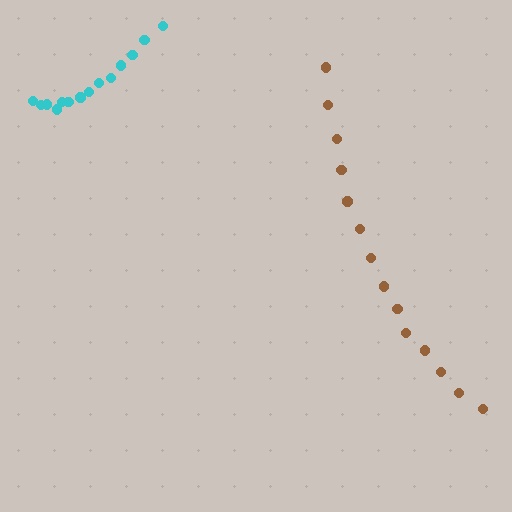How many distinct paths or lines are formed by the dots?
There are 2 distinct paths.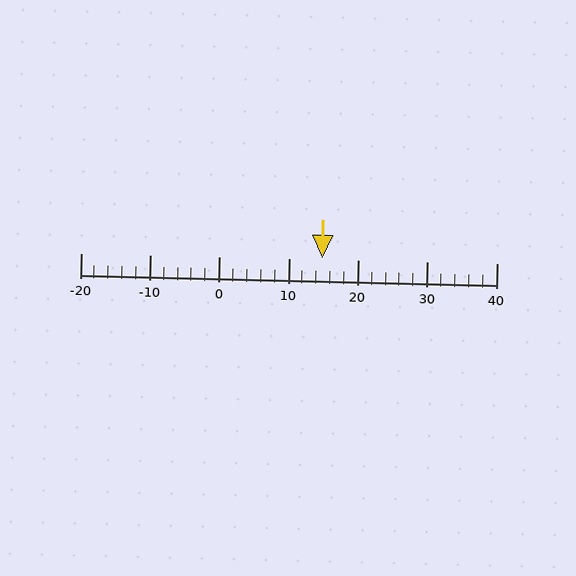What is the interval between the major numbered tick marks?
The major tick marks are spaced 10 units apart.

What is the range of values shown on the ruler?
The ruler shows values from -20 to 40.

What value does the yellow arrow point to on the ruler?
The yellow arrow points to approximately 15.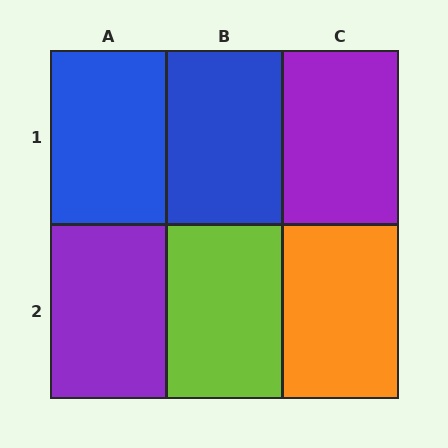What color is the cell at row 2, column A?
Purple.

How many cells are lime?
1 cell is lime.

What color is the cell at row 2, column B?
Lime.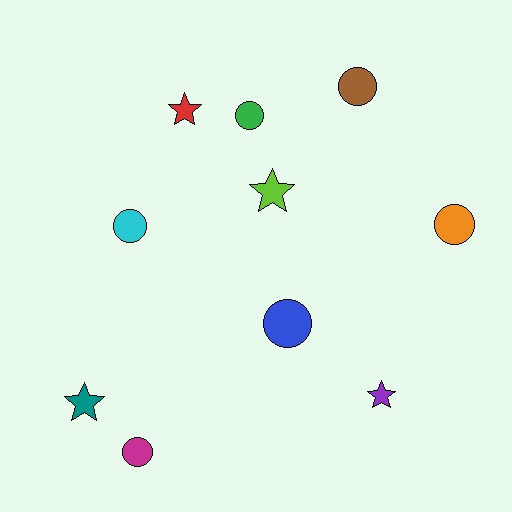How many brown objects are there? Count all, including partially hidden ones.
There is 1 brown object.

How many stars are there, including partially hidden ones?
There are 4 stars.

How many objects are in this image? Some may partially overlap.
There are 10 objects.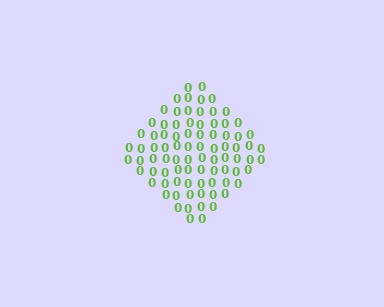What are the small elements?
The small elements are digit 0's.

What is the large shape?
The large shape is a diamond.